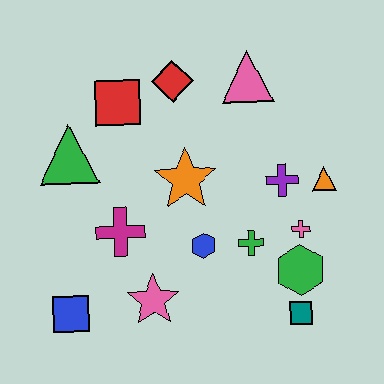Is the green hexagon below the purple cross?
Yes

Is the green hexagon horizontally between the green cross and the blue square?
No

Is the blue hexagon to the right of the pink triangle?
No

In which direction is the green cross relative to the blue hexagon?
The green cross is to the right of the blue hexagon.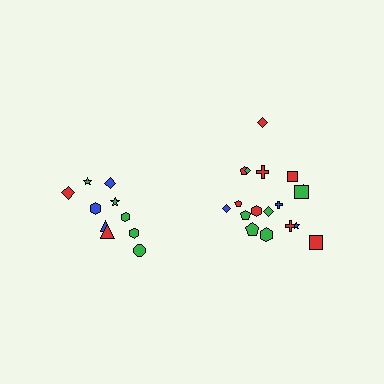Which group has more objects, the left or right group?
The right group.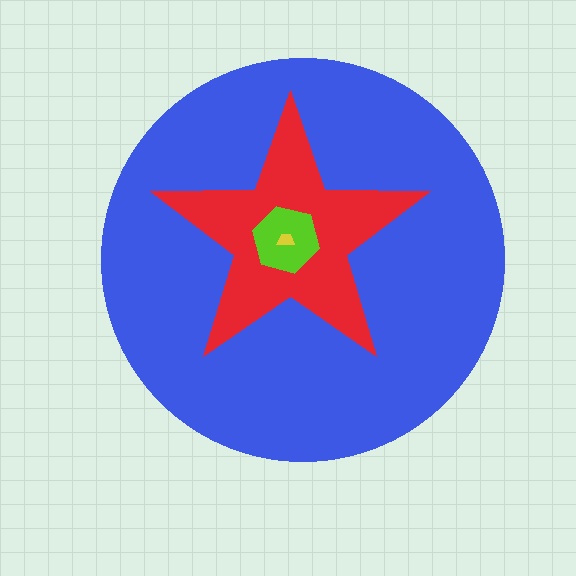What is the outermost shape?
The blue circle.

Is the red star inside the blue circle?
Yes.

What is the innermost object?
The yellow trapezoid.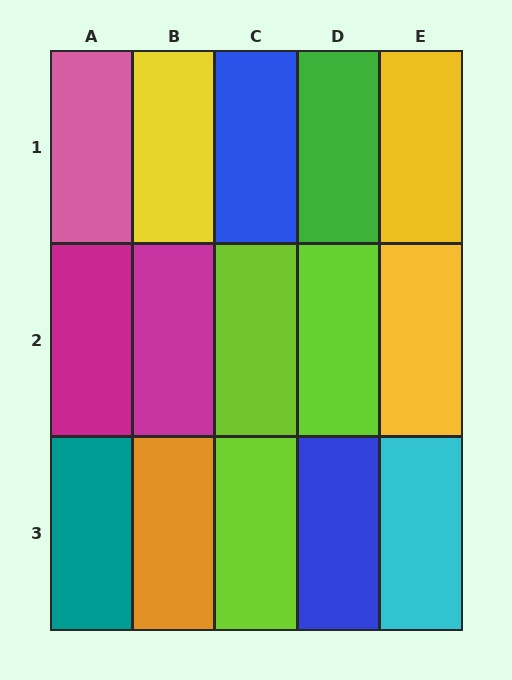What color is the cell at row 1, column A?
Pink.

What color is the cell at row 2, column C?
Lime.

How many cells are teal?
1 cell is teal.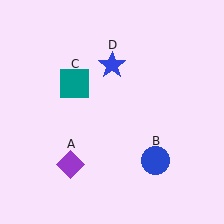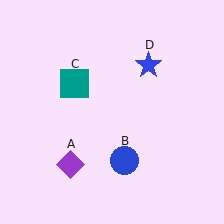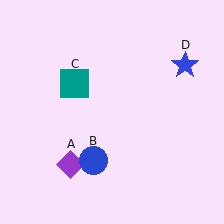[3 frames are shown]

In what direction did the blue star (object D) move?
The blue star (object D) moved right.